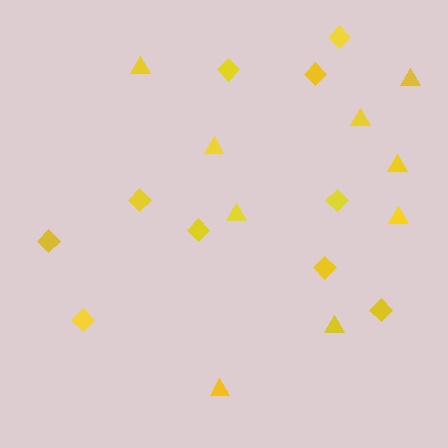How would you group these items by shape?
There are 2 groups: one group of diamonds (10) and one group of triangles (9).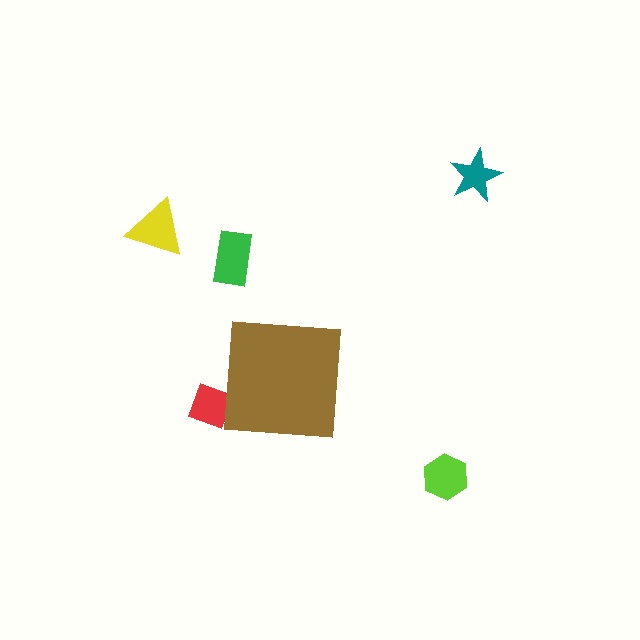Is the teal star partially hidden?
No, the teal star is fully visible.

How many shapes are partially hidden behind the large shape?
1 shape is partially hidden.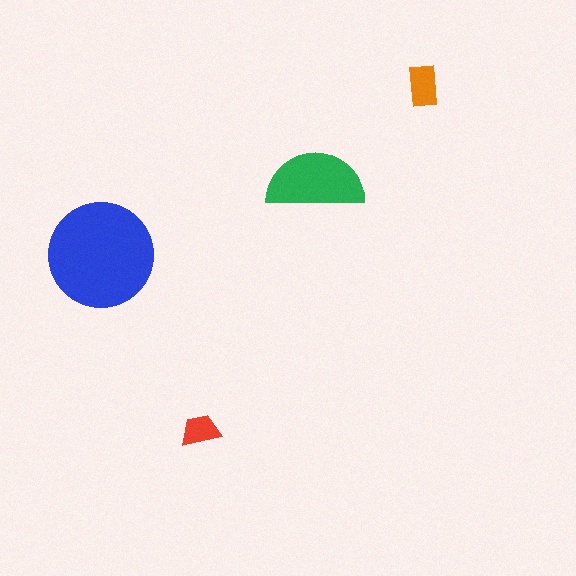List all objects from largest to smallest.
The blue circle, the green semicircle, the orange rectangle, the red trapezoid.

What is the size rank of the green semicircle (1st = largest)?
2nd.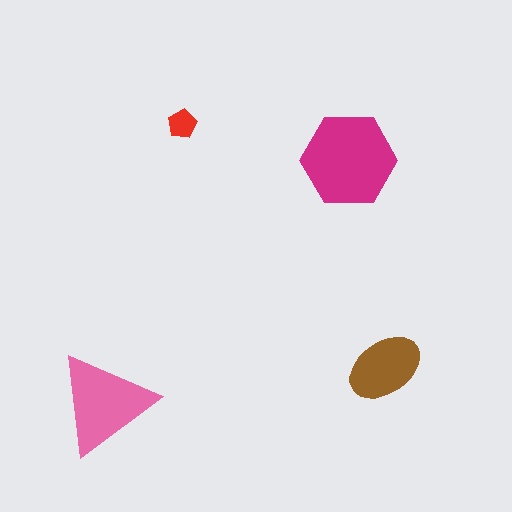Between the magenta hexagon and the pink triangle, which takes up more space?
The magenta hexagon.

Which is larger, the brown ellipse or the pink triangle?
The pink triangle.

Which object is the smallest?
The red pentagon.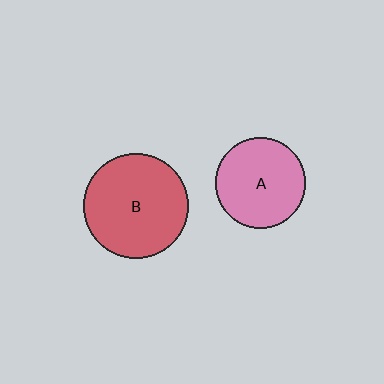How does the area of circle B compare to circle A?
Approximately 1.4 times.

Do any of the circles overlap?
No, none of the circles overlap.